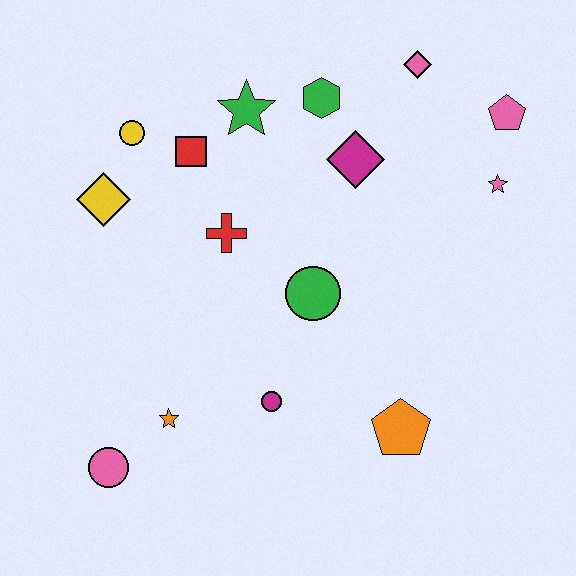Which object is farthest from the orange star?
The pink pentagon is farthest from the orange star.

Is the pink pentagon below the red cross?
No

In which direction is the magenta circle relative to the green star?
The magenta circle is below the green star.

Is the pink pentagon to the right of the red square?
Yes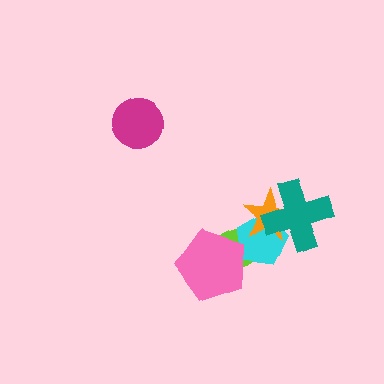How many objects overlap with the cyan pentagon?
4 objects overlap with the cyan pentagon.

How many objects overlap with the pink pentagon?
2 objects overlap with the pink pentagon.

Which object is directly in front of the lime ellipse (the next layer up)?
The cyan pentagon is directly in front of the lime ellipse.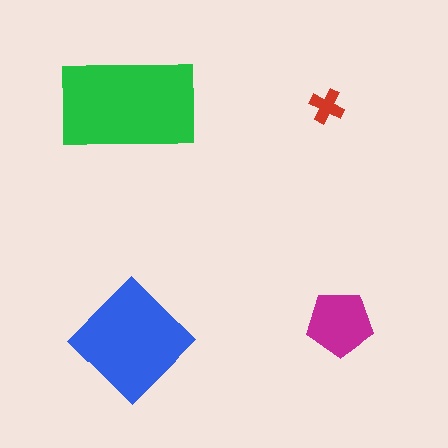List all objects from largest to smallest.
The green rectangle, the blue diamond, the magenta pentagon, the red cross.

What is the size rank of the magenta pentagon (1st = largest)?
3rd.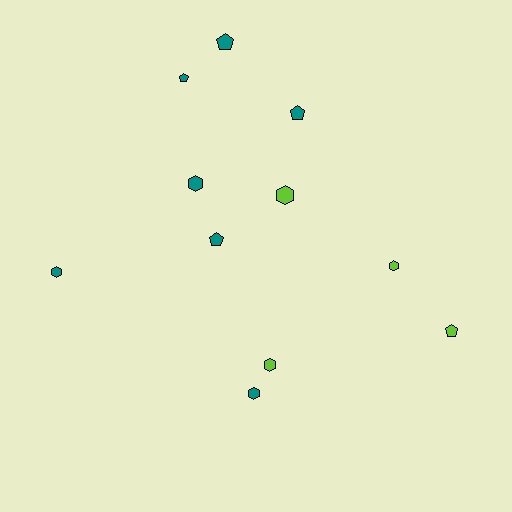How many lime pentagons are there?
There is 1 lime pentagon.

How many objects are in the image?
There are 11 objects.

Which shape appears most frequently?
Hexagon, with 6 objects.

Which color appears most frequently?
Teal, with 7 objects.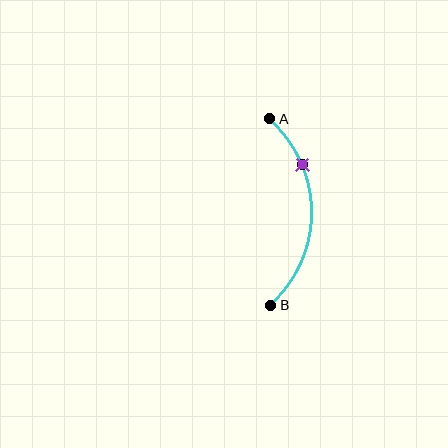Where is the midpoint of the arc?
The arc midpoint is the point on the curve farthest from the straight line joining A and B. It sits to the right of that line.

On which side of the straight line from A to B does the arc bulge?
The arc bulges to the right of the straight line connecting A and B.